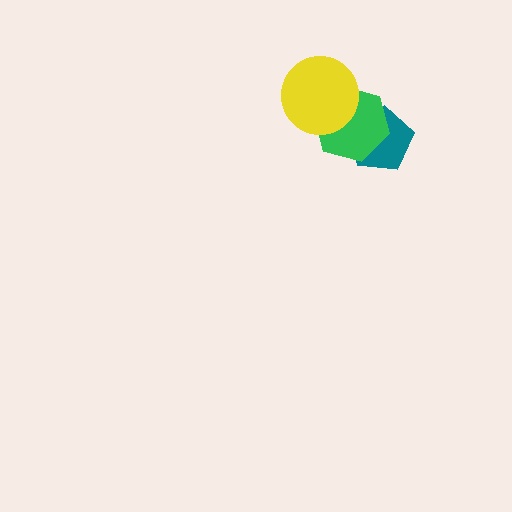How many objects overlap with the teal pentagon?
1 object overlaps with the teal pentagon.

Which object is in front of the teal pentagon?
The green hexagon is in front of the teal pentagon.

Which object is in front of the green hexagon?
The yellow circle is in front of the green hexagon.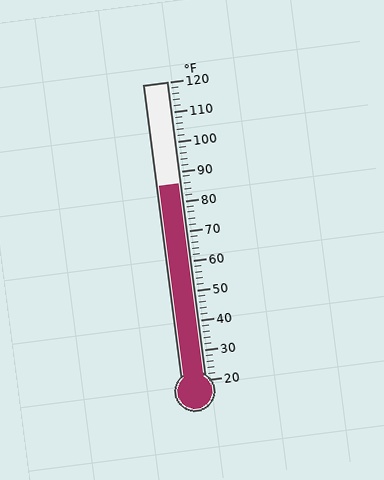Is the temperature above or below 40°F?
The temperature is above 40°F.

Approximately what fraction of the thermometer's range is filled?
The thermometer is filled to approximately 65% of its range.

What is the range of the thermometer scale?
The thermometer scale ranges from 20°F to 120°F.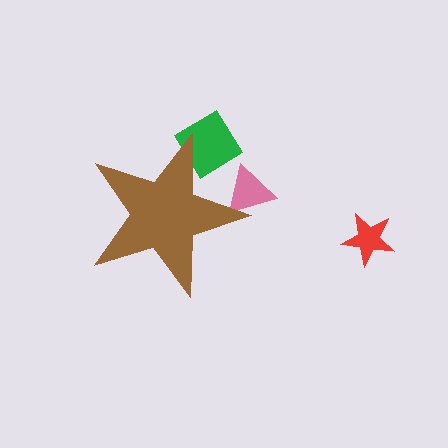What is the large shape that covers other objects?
A brown star.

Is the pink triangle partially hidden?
Yes, the pink triangle is partially hidden behind the brown star.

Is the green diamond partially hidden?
Yes, the green diamond is partially hidden behind the brown star.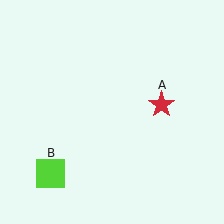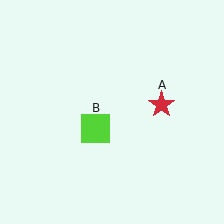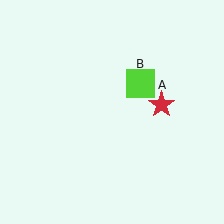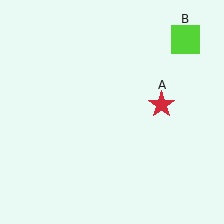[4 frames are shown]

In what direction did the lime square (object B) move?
The lime square (object B) moved up and to the right.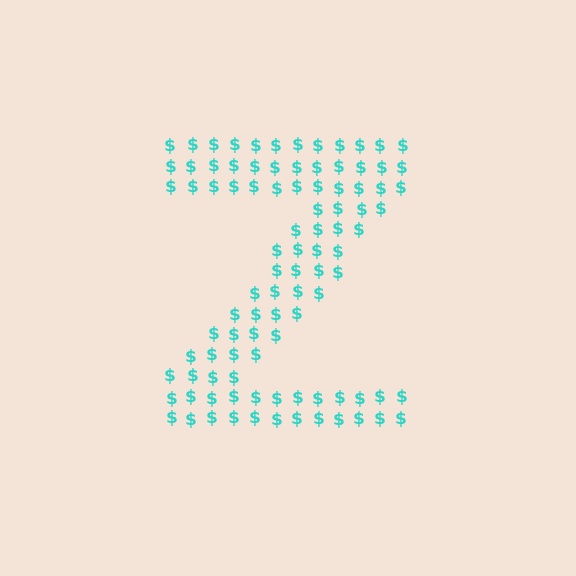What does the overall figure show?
The overall figure shows the letter Z.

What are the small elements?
The small elements are dollar signs.